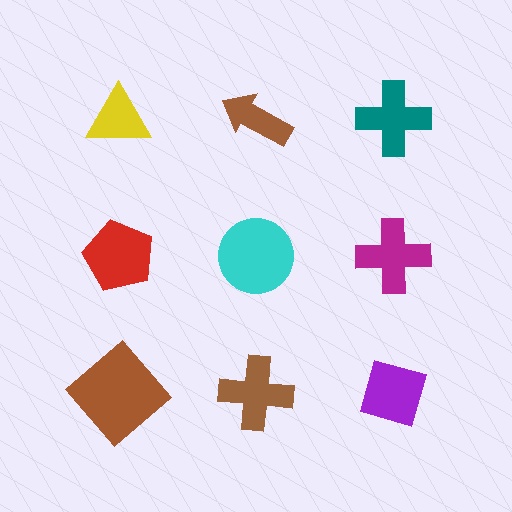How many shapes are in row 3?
3 shapes.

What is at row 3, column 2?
A brown cross.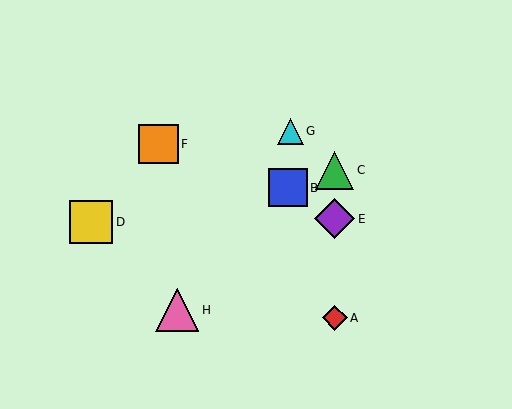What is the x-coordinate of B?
Object B is at x≈288.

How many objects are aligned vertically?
3 objects (A, C, E) are aligned vertically.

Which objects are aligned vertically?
Objects A, C, E are aligned vertically.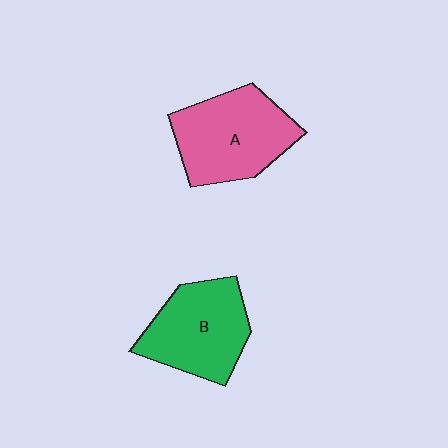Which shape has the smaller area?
Shape B (green).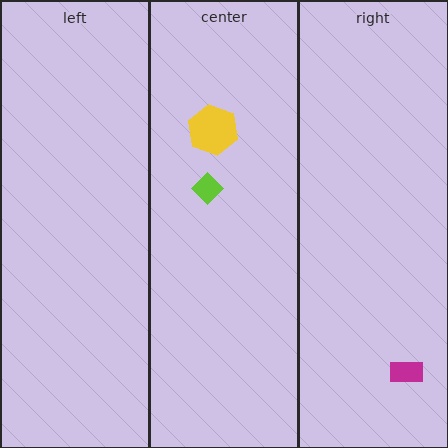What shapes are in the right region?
The magenta rectangle.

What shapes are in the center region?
The yellow hexagon, the lime diamond.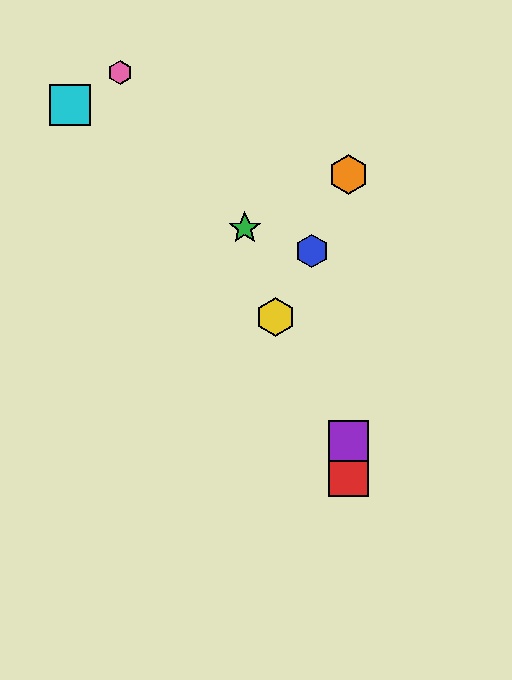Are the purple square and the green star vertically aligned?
No, the purple square is at x≈348 and the green star is at x≈245.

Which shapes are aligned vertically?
The red square, the purple square, the orange hexagon are aligned vertically.